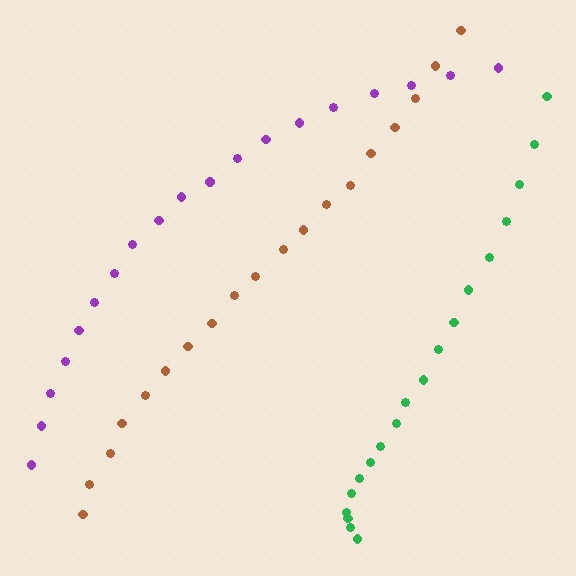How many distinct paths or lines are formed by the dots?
There are 3 distinct paths.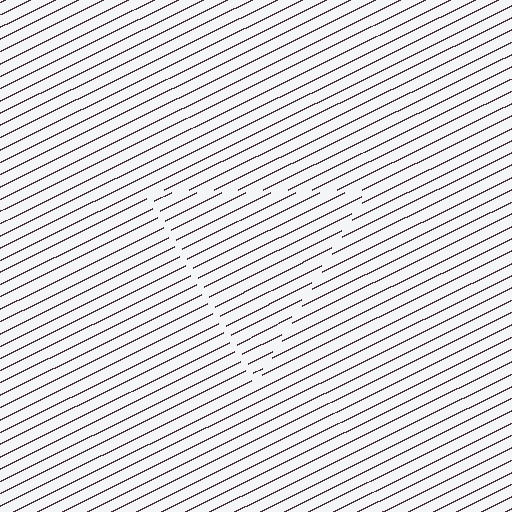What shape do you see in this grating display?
An illusory triangle. The interior of the shape contains the same grating, shifted by half a period — the contour is defined by the phase discontinuity where line-ends from the inner and outer gratings abut.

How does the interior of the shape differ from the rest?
The interior of the shape contains the same grating, shifted by half a period — the contour is defined by the phase discontinuity where line-ends from the inner and outer gratings abut.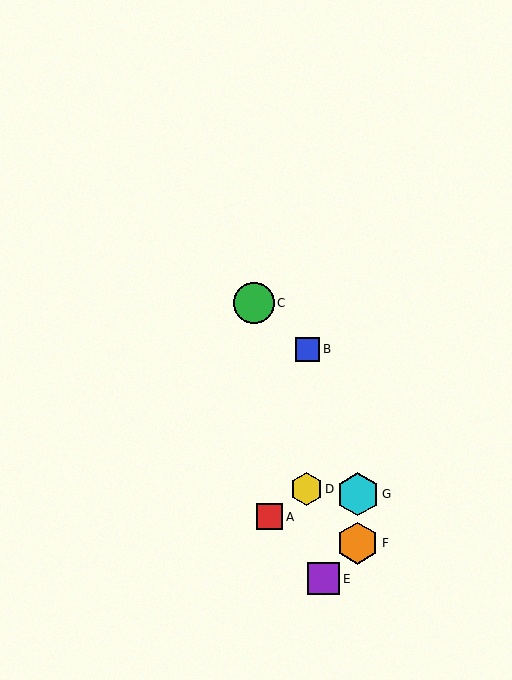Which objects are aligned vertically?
Objects F, G are aligned vertically.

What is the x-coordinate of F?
Object F is at x≈358.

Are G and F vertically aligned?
Yes, both are at x≈358.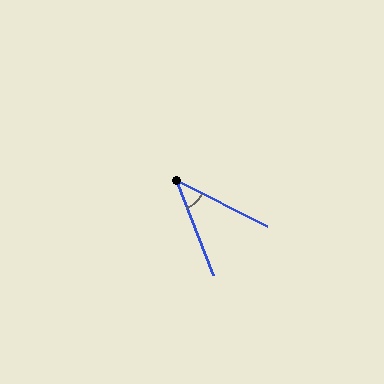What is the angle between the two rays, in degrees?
Approximately 42 degrees.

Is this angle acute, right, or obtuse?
It is acute.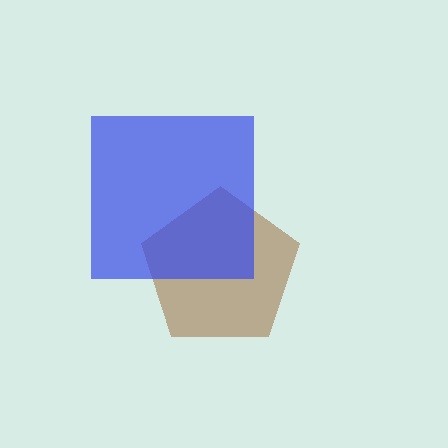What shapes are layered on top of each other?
The layered shapes are: a brown pentagon, a blue square.